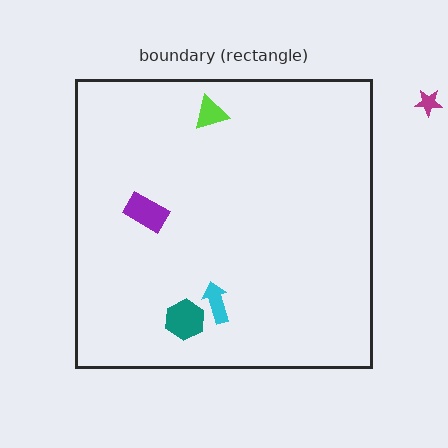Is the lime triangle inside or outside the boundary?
Inside.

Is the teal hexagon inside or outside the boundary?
Inside.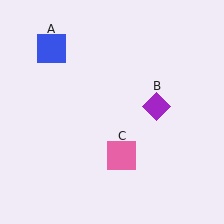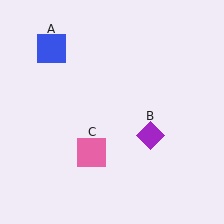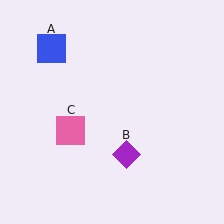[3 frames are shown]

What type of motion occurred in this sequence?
The purple diamond (object B), pink square (object C) rotated clockwise around the center of the scene.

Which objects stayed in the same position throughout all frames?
Blue square (object A) remained stationary.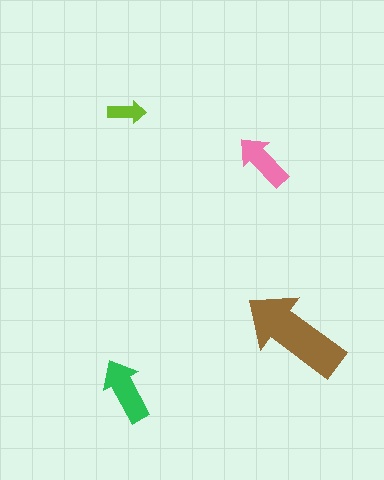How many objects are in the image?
There are 4 objects in the image.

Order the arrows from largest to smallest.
the brown one, the green one, the pink one, the lime one.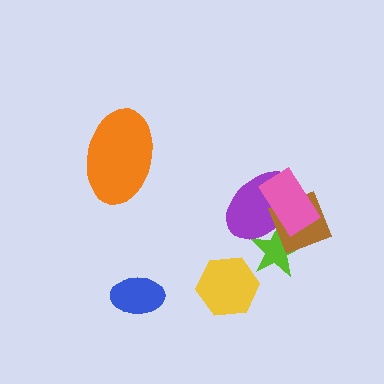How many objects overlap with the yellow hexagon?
0 objects overlap with the yellow hexagon.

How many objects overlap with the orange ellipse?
0 objects overlap with the orange ellipse.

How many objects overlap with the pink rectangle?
3 objects overlap with the pink rectangle.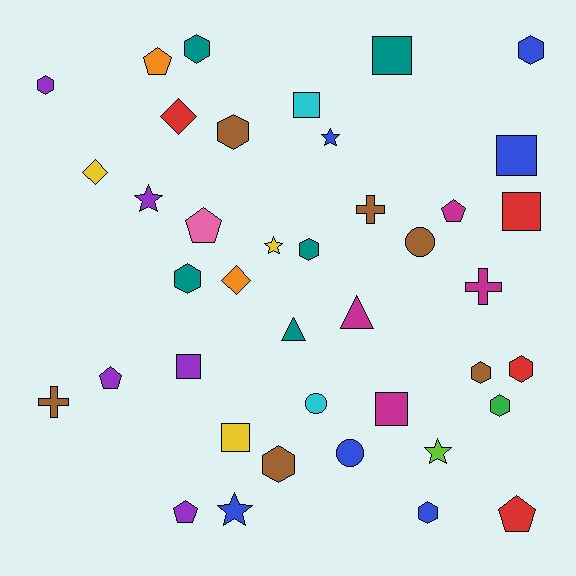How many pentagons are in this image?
There are 6 pentagons.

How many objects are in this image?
There are 40 objects.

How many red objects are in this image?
There are 4 red objects.